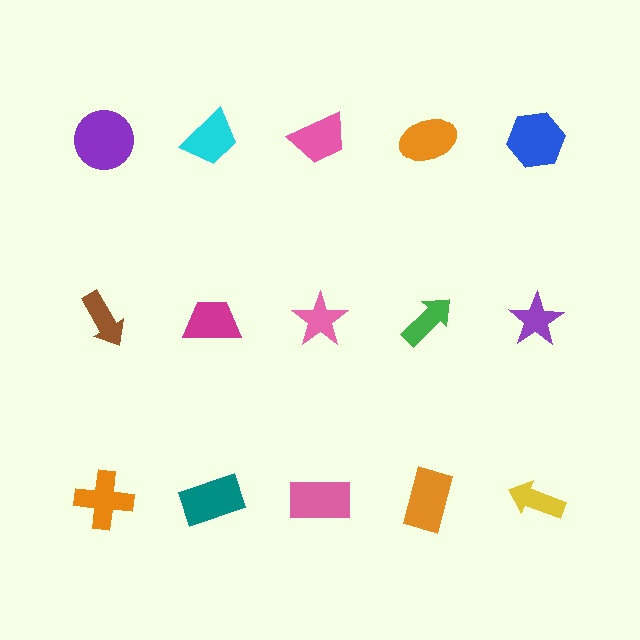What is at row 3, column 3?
A pink rectangle.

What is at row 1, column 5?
A blue hexagon.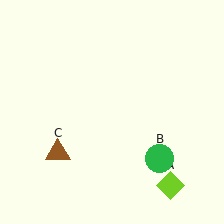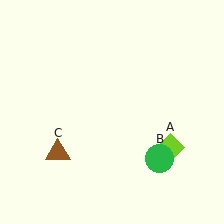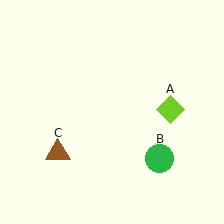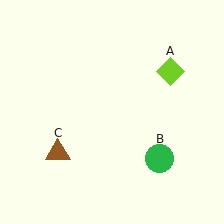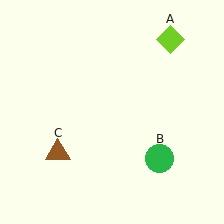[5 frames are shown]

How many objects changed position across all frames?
1 object changed position: lime diamond (object A).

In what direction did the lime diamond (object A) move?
The lime diamond (object A) moved up.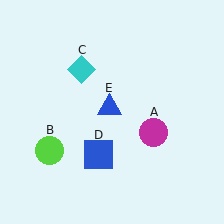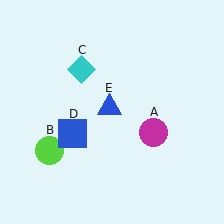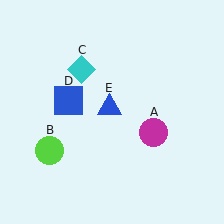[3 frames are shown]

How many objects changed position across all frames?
1 object changed position: blue square (object D).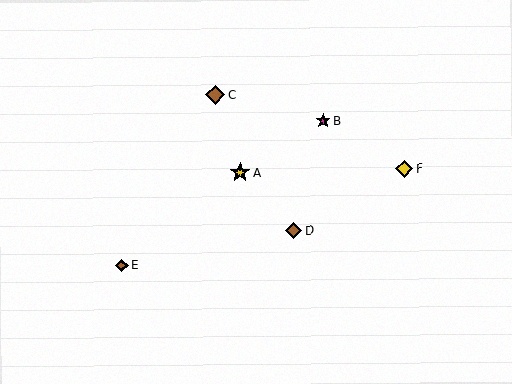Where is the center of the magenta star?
The center of the magenta star is at (323, 121).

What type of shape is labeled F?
Shape F is a yellow diamond.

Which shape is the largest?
The brown diamond (labeled C) is the largest.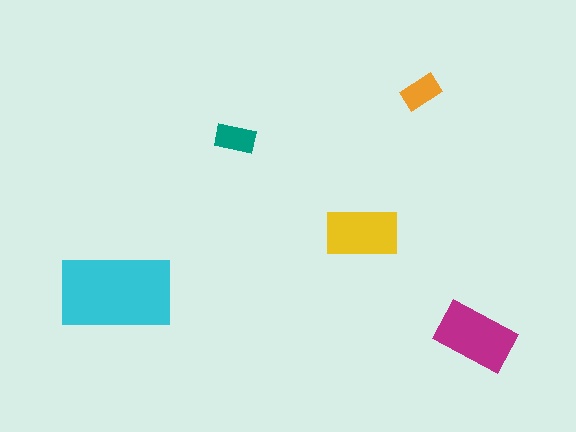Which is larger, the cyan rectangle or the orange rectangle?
The cyan one.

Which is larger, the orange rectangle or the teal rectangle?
The teal one.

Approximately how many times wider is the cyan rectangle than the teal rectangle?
About 3 times wider.